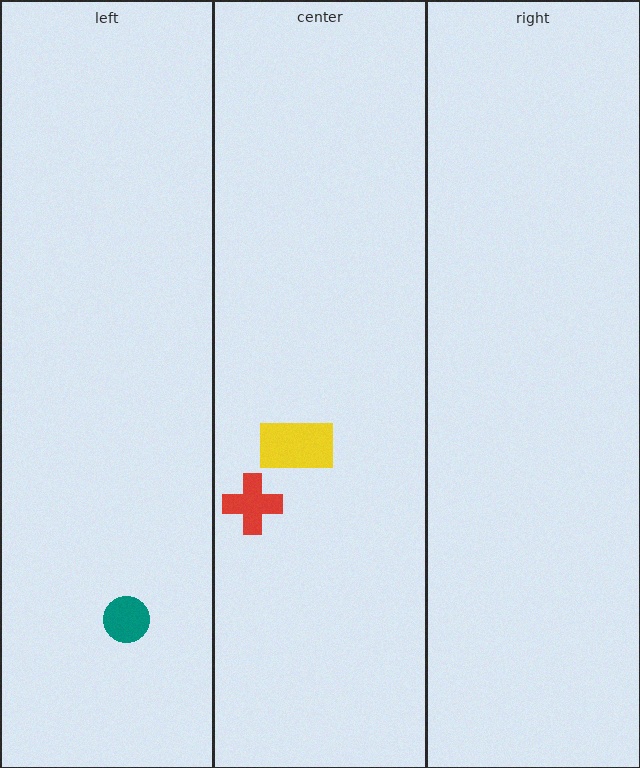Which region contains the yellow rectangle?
The center region.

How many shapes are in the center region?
2.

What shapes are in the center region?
The yellow rectangle, the red cross.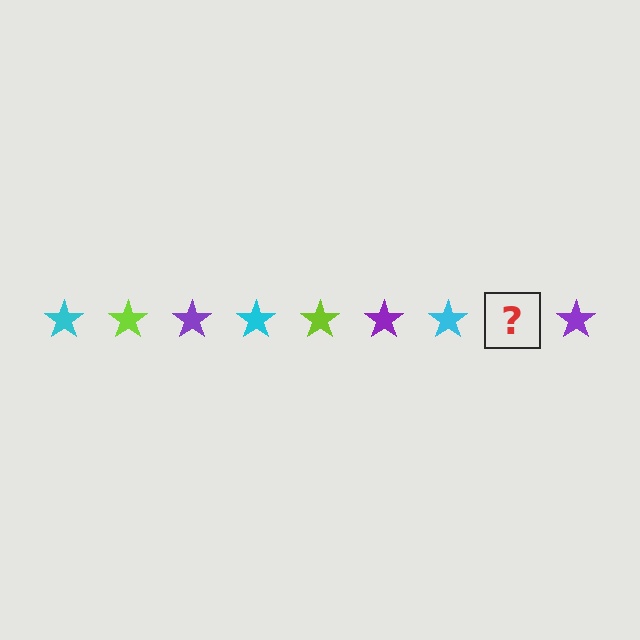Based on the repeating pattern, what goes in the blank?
The blank should be a lime star.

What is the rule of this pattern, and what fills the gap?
The rule is that the pattern cycles through cyan, lime, purple stars. The gap should be filled with a lime star.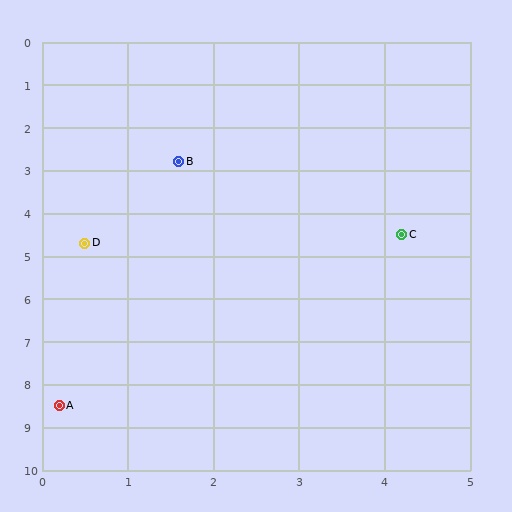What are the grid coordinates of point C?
Point C is at approximately (4.2, 4.5).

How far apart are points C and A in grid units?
Points C and A are about 5.7 grid units apart.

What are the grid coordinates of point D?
Point D is at approximately (0.5, 4.7).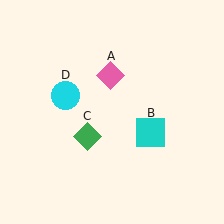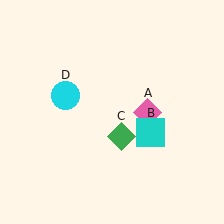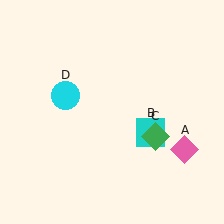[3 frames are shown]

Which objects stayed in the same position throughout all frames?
Cyan square (object B) and cyan circle (object D) remained stationary.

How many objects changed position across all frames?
2 objects changed position: pink diamond (object A), green diamond (object C).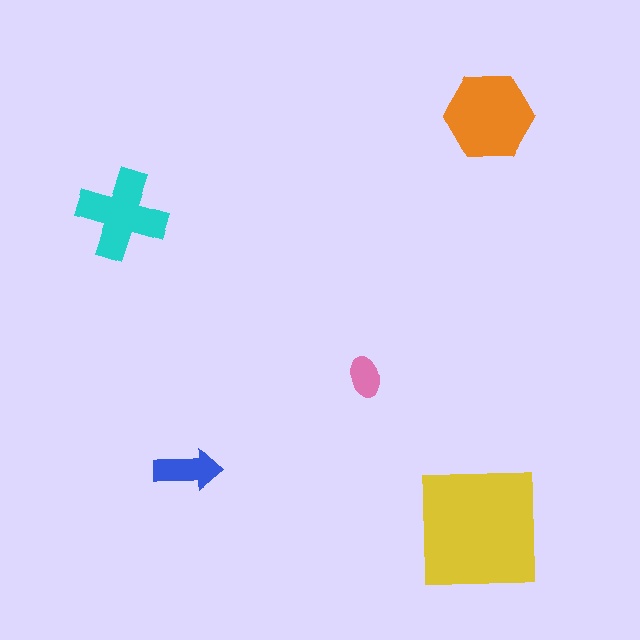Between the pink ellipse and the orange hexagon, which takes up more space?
The orange hexagon.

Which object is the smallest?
The pink ellipse.